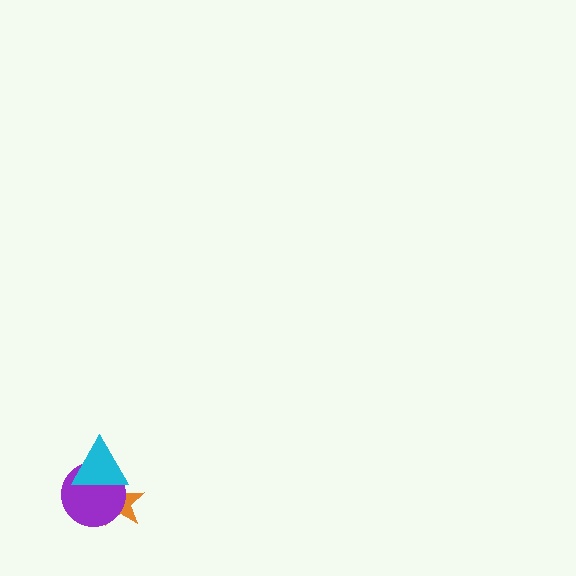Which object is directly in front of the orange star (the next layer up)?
The purple circle is directly in front of the orange star.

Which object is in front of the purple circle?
The cyan triangle is in front of the purple circle.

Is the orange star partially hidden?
Yes, it is partially covered by another shape.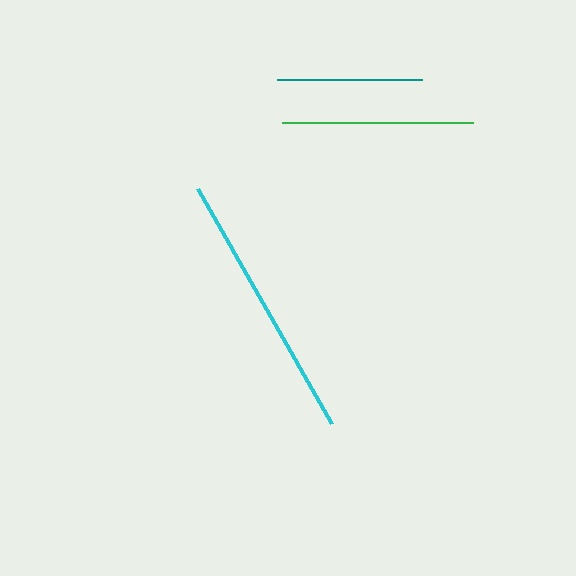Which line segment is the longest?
The cyan line is the longest at approximately 271 pixels.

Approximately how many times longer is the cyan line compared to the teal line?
The cyan line is approximately 1.9 times the length of the teal line.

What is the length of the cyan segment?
The cyan segment is approximately 271 pixels long.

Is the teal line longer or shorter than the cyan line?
The cyan line is longer than the teal line.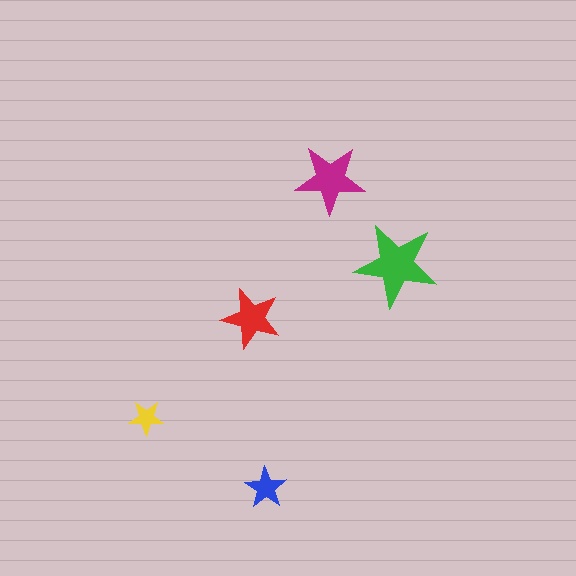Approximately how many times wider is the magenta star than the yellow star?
About 2 times wider.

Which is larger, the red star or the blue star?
The red one.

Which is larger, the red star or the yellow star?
The red one.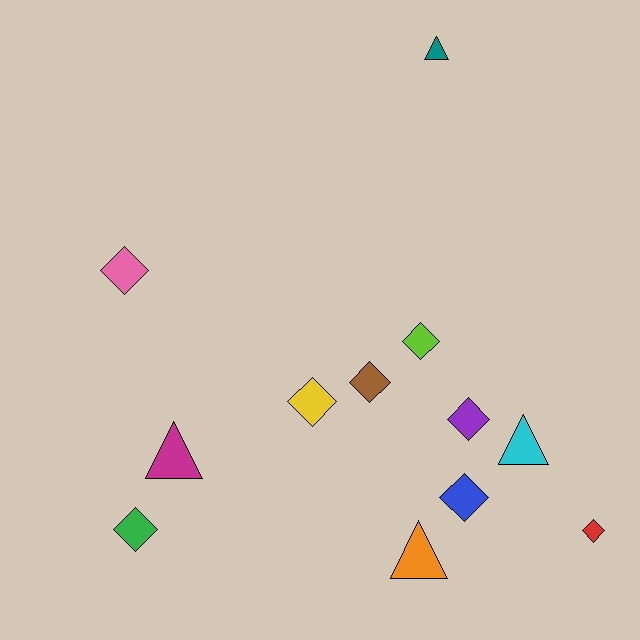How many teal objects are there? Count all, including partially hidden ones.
There is 1 teal object.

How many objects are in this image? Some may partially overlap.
There are 12 objects.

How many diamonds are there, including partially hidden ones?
There are 8 diamonds.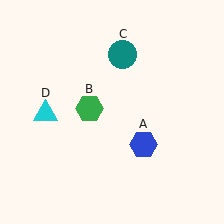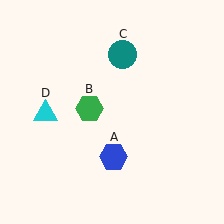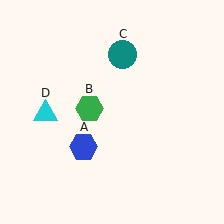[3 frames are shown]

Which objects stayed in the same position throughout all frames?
Green hexagon (object B) and teal circle (object C) and cyan triangle (object D) remained stationary.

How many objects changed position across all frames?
1 object changed position: blue hexagon (object A).